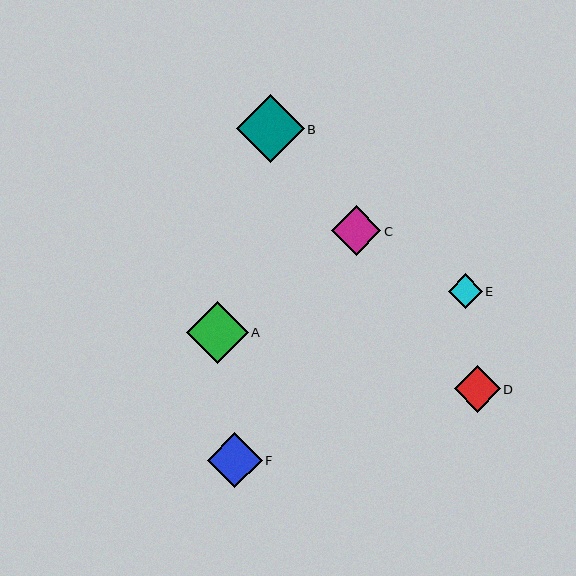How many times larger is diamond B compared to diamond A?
Diamond B is approximately 1.1 times the size of diamond A.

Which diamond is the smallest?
Diamond E is the smallest with a size of approximately 34 pixels.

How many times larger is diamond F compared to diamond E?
Diamond F is approximately 1.6 times the size of diamond E.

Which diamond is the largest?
Diamond B is the largest with a size of approximately 68 pixels.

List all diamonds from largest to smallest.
From largest to smallest: B, A, F, C, D, E.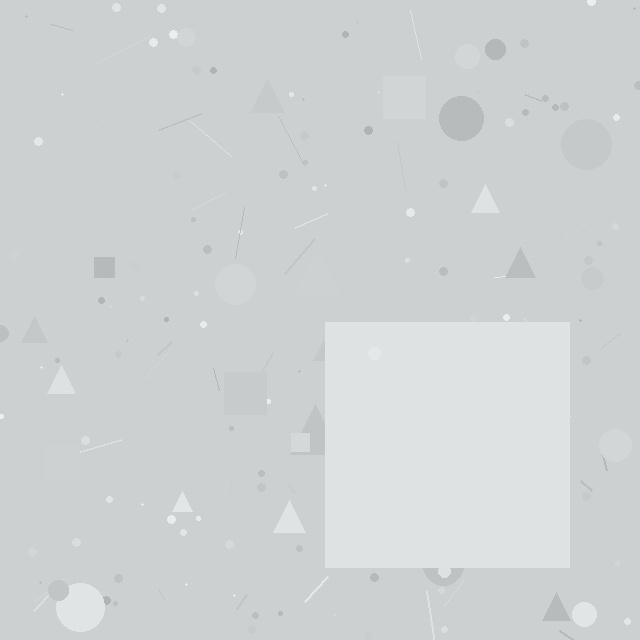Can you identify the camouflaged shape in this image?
The camouflaged shape is a square.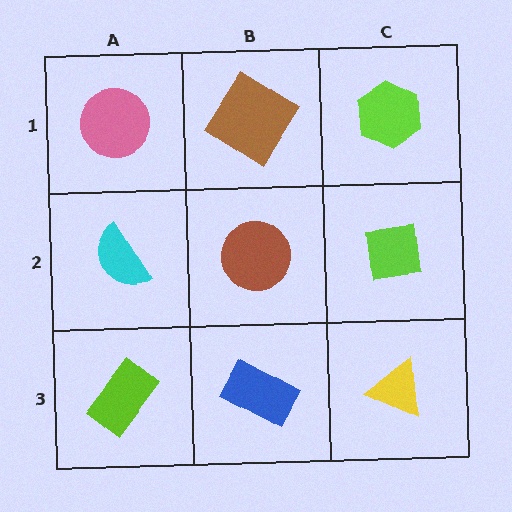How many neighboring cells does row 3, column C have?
2.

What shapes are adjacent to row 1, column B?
A brown circle (row 2, column B), a pink circle (row 1, column A), a lime hexagon (row 1, column C).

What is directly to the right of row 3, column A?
A blue rectangle.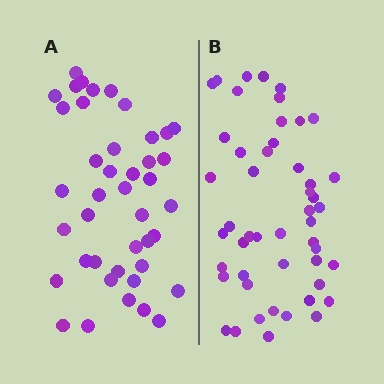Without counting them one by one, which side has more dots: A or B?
Region B (the right region) has more dots.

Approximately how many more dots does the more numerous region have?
Region B has roughly 8 or so more dots than region A.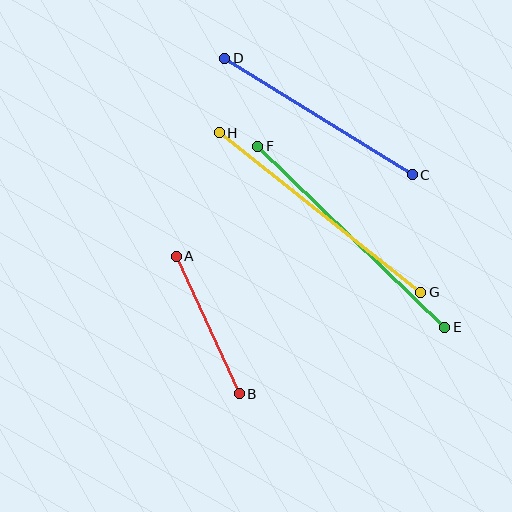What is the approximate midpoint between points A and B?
The midpoint is at approximately (208, 325) pixels.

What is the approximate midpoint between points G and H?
The midpoint is at approximately (320, 213) pixels.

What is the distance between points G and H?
The distance is approximately 257 pixels.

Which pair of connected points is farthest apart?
Points E and F are farthest apart.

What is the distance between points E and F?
The distance is approximately 260 pixels.